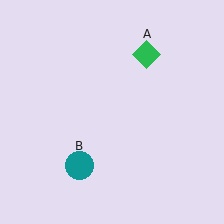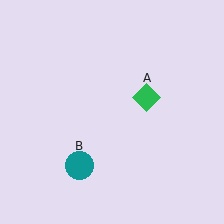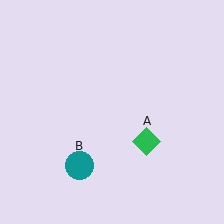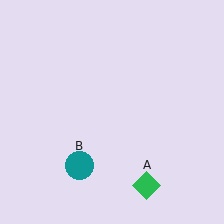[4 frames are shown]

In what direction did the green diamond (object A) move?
The green diamond (object A) moved down.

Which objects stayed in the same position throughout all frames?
Teal circle (object B) remained stationary.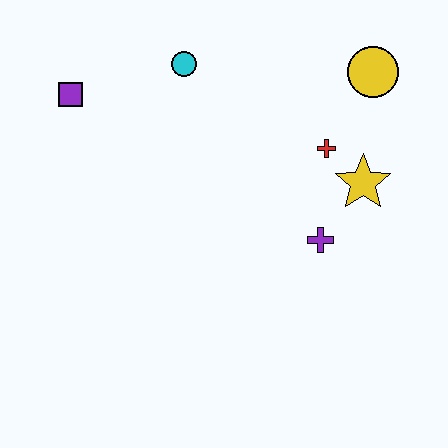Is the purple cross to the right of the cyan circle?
Yes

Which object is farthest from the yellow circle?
The purple square is farthest from the yellow circle.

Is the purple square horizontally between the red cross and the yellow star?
No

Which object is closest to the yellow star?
The red cross is closest to the yellow star.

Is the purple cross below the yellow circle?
Yes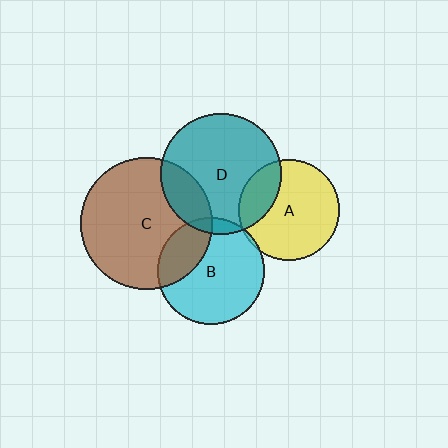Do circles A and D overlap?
Yes.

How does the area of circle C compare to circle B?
Approximately 1.5 times.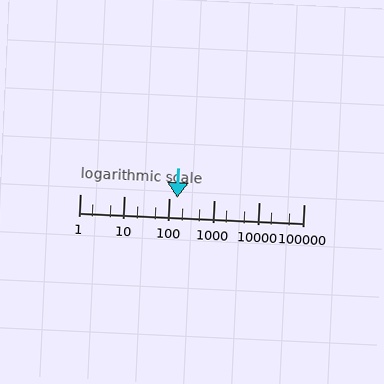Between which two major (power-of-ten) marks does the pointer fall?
The pointer is between 100 and 1000.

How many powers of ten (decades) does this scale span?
The scale spans 5 decades, from 1 to 100000.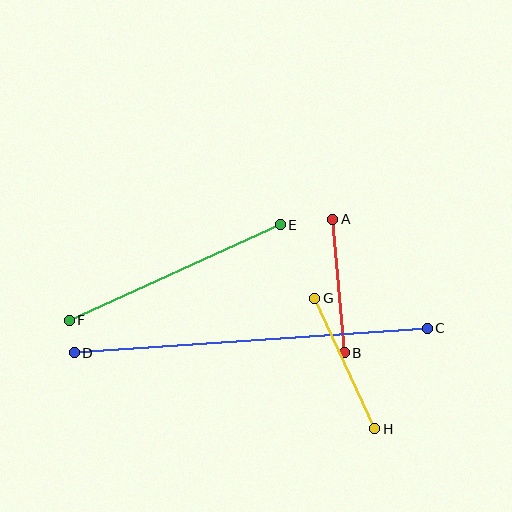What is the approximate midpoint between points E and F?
The midpoint is at approximately (175, 273) pixels.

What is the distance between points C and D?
The distance is approximately 354 pixels.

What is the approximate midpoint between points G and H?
The midpoint is at approximately (345, 363) pixels.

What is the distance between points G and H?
The distance is approximately 144 pixels.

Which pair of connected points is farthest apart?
Points C and D are farthest apart.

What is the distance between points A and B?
The distance is approximately 134 pixels.